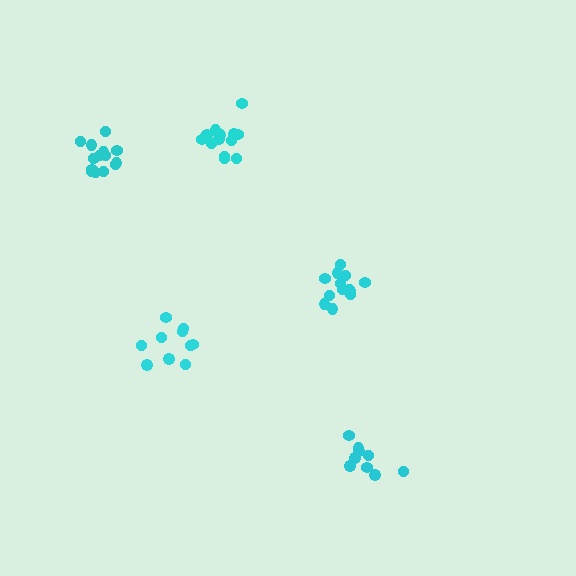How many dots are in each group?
Group 1: 15 dots, Group 2: 13 dots, Group 3: 10 dots, Group 4: 13 dots, Group 5: 9 dots (60 total).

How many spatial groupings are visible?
There are 5 spatial groupings.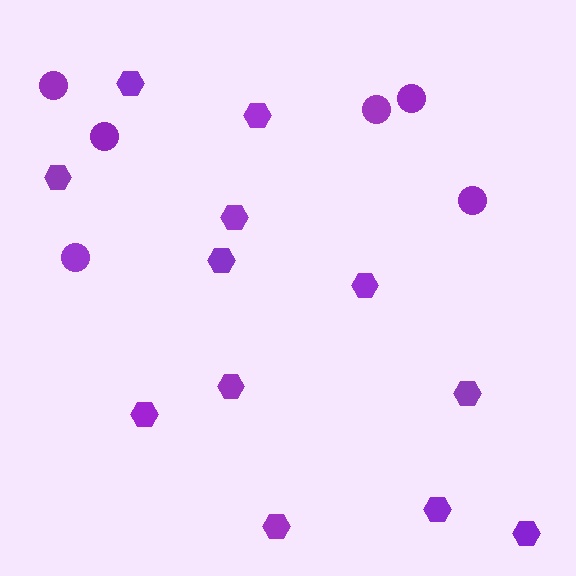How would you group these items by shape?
There are 2 groups: one group of circles (6) and one group of hexagons (12).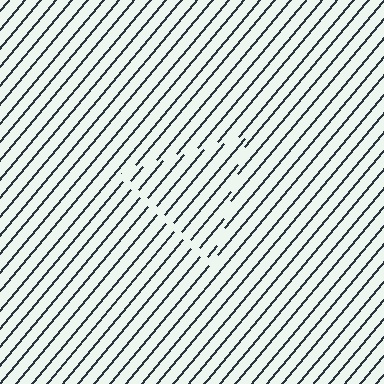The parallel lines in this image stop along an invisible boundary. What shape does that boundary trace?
An illusory triangle. The interior of the shape contains the same grating, shifted by half a period — the contour is defined by the phase discontinuity where line-ends from the inner and outer gratings abut.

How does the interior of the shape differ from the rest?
The interior of the shape contains the same grating, shifted by half a period — the contour is defined by the phase discontinuity where line-ends from the inner and outer gratings abut.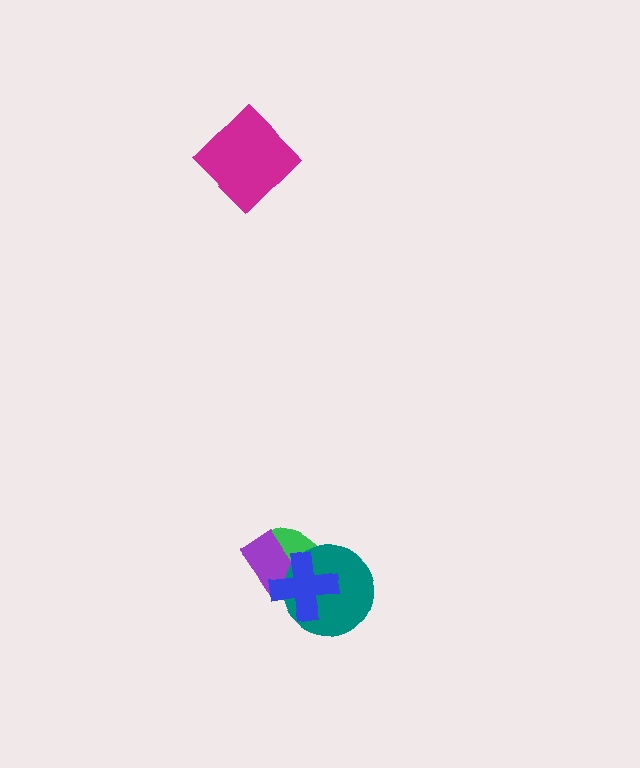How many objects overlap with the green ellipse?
3 objects overlap with the green ellipse.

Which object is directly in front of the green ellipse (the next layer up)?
The purple rectangle is directly in front of the green ellipse.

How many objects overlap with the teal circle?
3 objects overlap with the teal circle.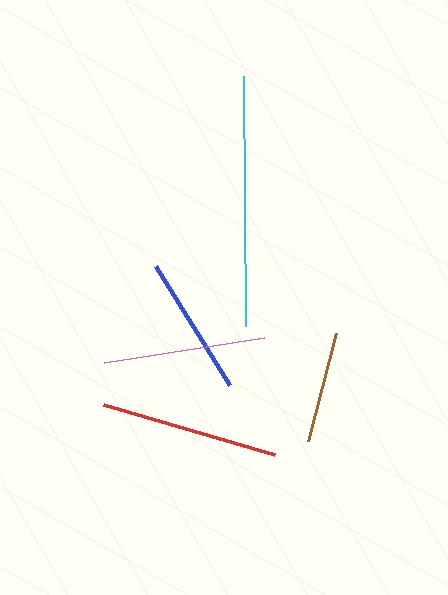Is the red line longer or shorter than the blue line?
The red line is longer than the blue line.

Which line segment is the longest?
The cyan line is the longest at approximately 250 pixels.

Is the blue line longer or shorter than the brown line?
The blue line is longer than the brown line.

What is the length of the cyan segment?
The cyan segment is approximately 250 pixels long.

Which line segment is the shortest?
The brown line is the shortest at approximately 112 pixels.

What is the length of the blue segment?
The blue segment is approximately 140 pixels long.